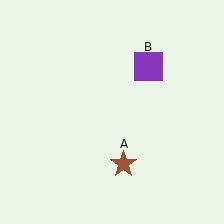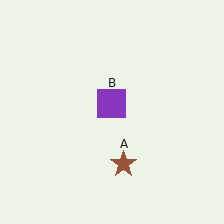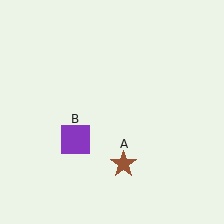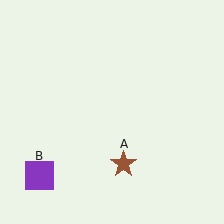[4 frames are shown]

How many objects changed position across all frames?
1 object changed position: purple square (object B).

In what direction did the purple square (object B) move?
The purple square (object B) moved down and to the left.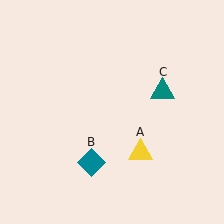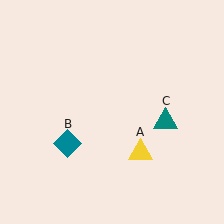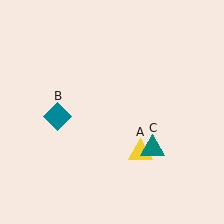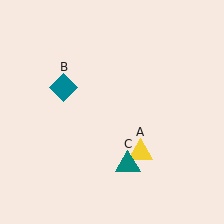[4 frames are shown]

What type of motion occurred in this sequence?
The teal diamond (object B), teal triangle (object C) rotated clockwise around the center of the scene.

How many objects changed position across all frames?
2 objects changed position: teal diamond (object B), teal triangle (object C).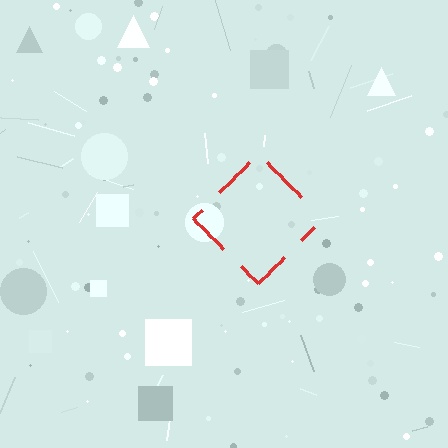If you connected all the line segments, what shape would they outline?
They would outline a diamond.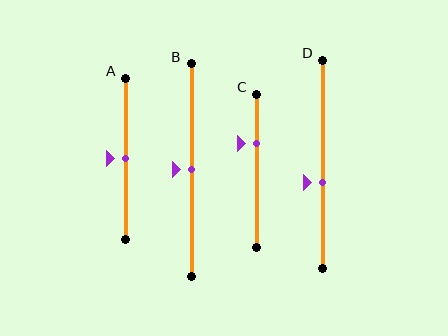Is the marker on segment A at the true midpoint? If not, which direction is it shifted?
Yes, the marker on segment A is at the true midpoint.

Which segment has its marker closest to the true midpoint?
Segment A has its marker closest to the true midpoint.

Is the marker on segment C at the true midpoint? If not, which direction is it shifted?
No, the marker on segment C is shifted upward by about 18% of the segment length.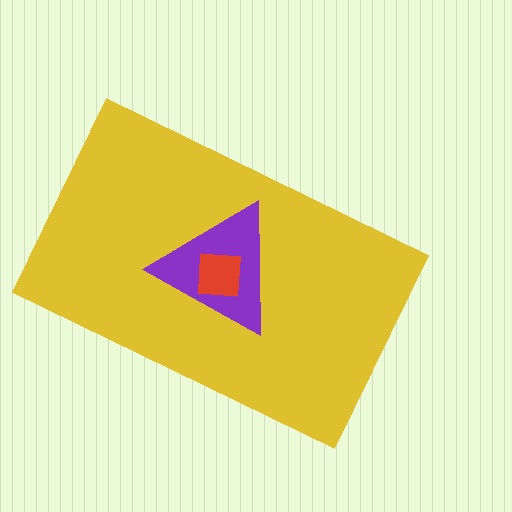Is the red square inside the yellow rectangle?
Yes.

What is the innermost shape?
The red square.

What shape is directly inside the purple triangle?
The red square.